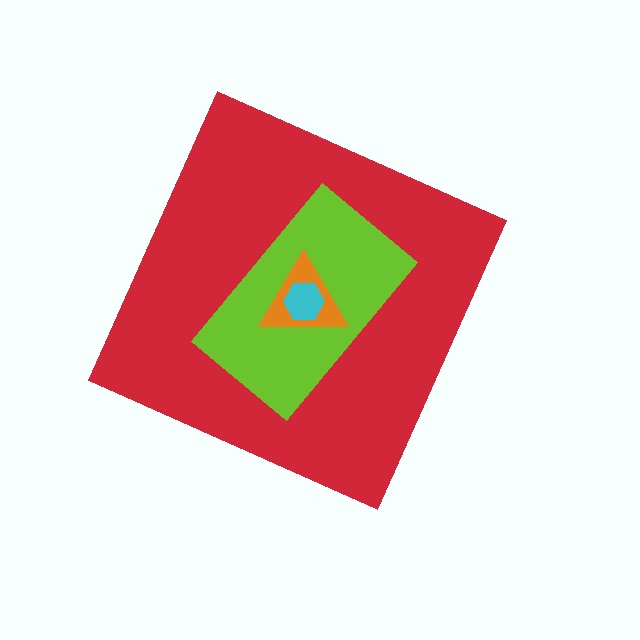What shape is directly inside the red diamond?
The lime rectangle.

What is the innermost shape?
The cyan hexagon.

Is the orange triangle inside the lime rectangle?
Yes.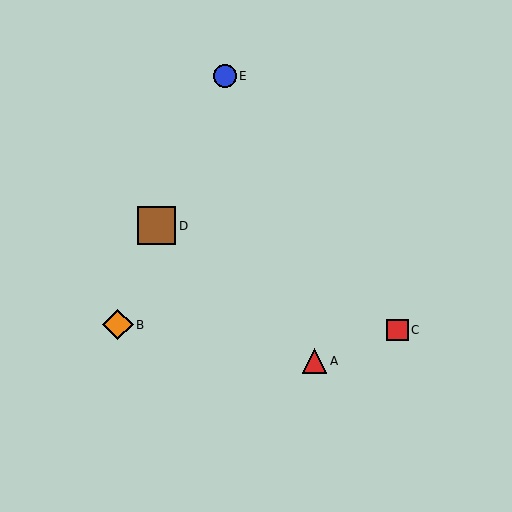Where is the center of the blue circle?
The center of the blue circle is at (225, 76).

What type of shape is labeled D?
Shape D is a brown square.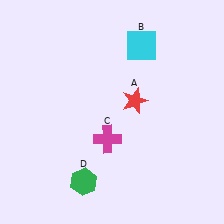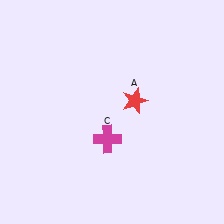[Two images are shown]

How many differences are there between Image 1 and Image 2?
There are 2 differences between the two images.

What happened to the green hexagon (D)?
The green hexagon (D) was removed in Image 2. It was in the bottom-left area of Image 1.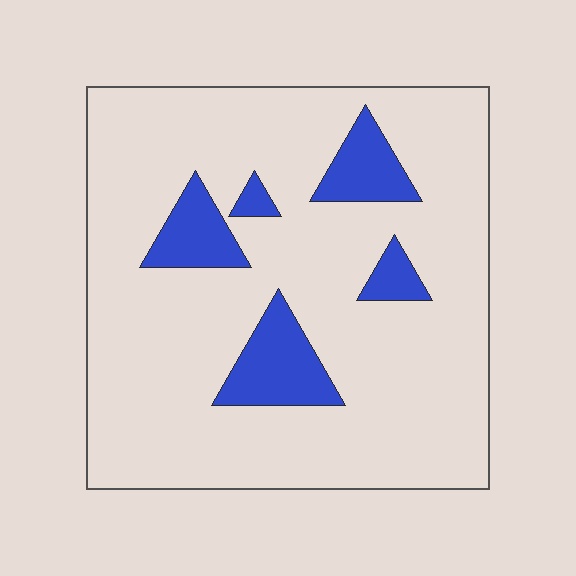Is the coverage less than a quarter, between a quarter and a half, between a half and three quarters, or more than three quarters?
Less than a quarter.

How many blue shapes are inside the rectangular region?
5.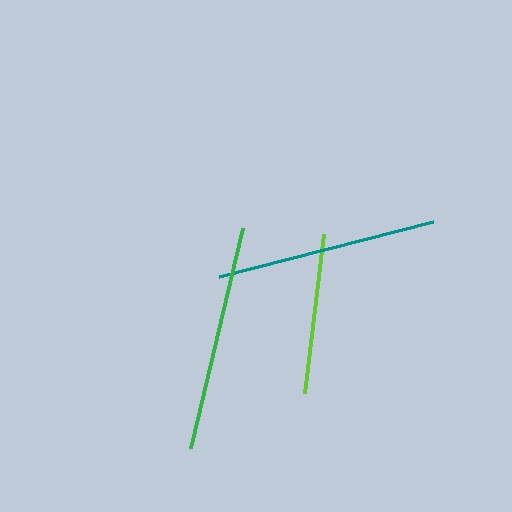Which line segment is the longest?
The green line is the longest at approximately 226 pixels.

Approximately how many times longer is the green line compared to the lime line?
The green line is approximately 1.4 times the length of the lime line.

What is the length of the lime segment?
The lime segment is approximately 159 pixels long.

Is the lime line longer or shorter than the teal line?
The teal line is longer than the lime line.